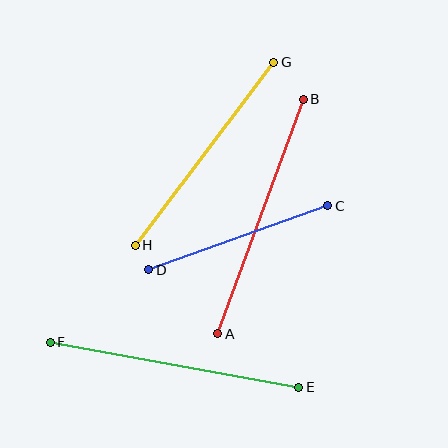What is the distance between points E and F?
The distance is approximately 253 pixels.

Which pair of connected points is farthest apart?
Points E and F are farthest apart.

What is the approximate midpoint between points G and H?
The midpoint is at approximately (205, 154) pixels.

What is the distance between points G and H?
The distance is approximately 229 pixels.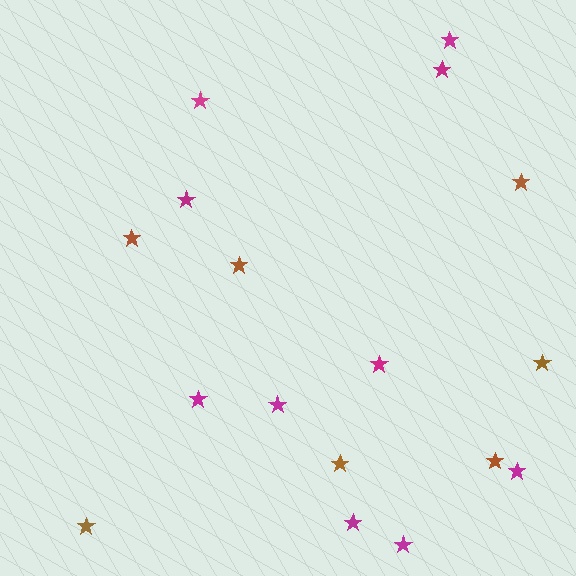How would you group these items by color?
There are 2 groups: one group of magenta stars (10) and one group of brown stars (7).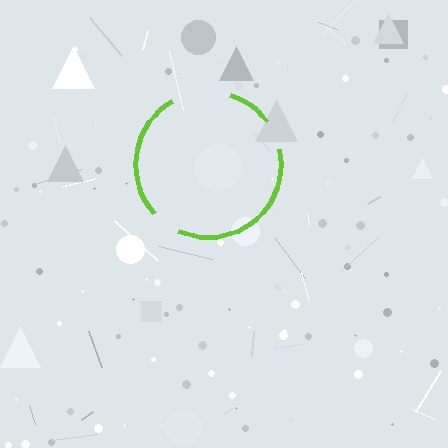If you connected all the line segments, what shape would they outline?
They would outline a circle.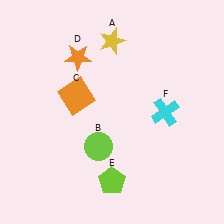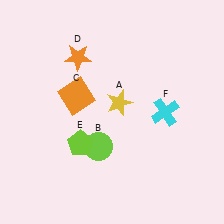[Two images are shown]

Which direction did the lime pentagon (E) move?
The lime pentagon (E) moved up.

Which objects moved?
The objects that moved are: the yellow star (A), the lime pentagon (E).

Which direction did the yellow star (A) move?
The yellow star (A) moved down.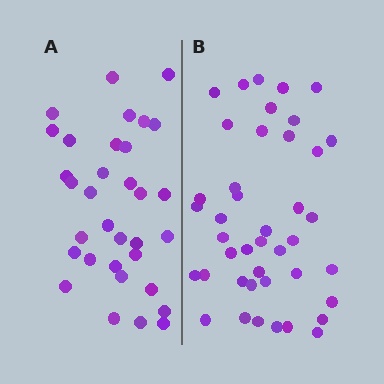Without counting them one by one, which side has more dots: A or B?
Region B (the right region) has more dots.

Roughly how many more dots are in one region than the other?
Region B has roughly 8 or so more dots than region A.